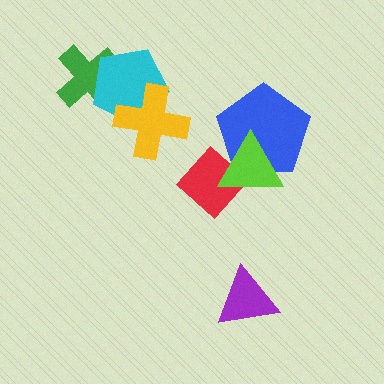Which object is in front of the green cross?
The cyan pentagon is in front of the green cross.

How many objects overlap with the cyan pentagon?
2 objects overlap with the cyan pentagon.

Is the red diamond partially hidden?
Yes, it is partially covered by another shape.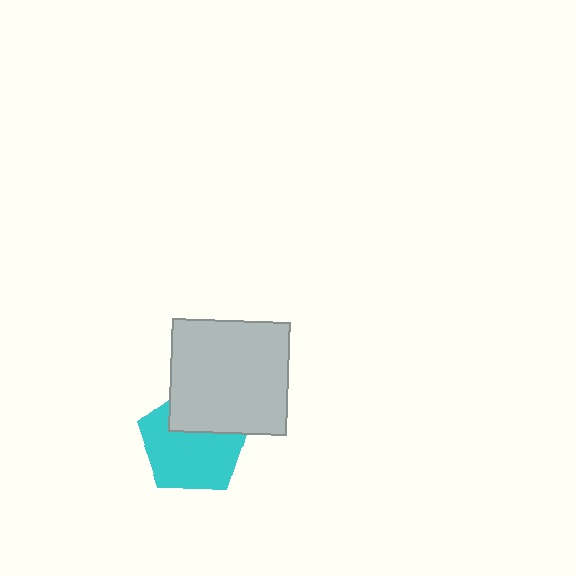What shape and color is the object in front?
The object in front is a light gray rectangle.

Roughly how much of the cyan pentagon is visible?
Most of it is visible (roughly 68%).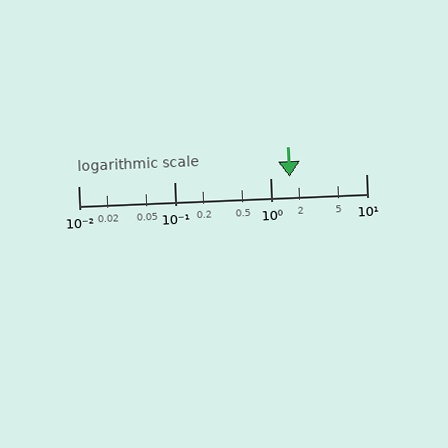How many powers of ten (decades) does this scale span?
The scale spans 3 decades, from 0.01 to 10.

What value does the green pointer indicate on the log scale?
The pointer indicates approximately 1.6.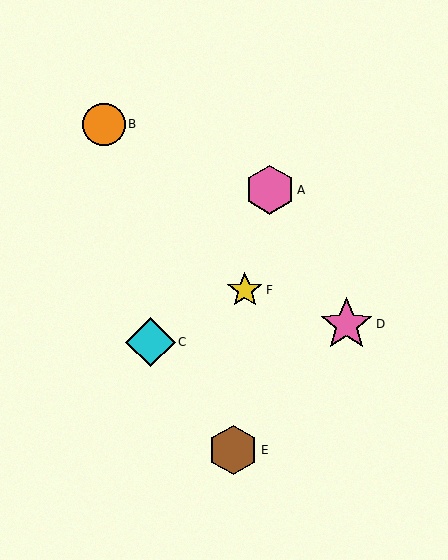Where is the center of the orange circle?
The center of the orange circle is at (104, 124).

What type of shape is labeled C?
Shape C is a cyan diamond.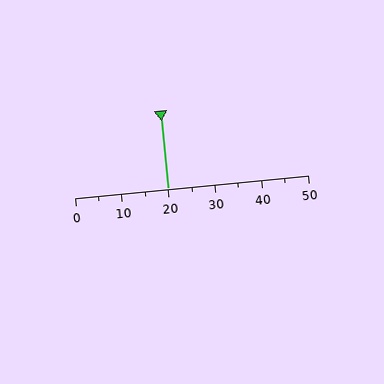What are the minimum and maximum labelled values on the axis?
The axis runs from 0 to 50.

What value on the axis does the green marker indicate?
The marker indicates approximately 20.